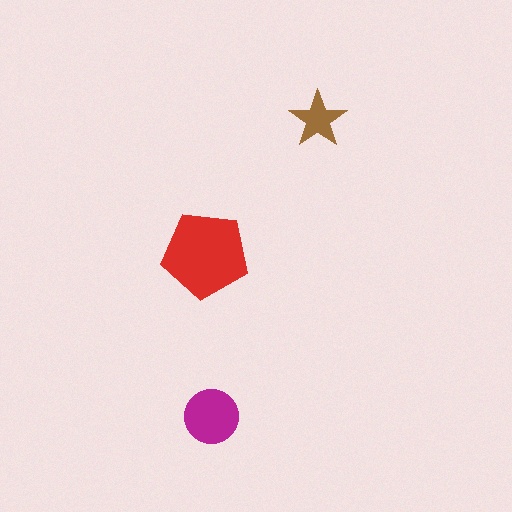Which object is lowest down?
The magenta circle is bottommost.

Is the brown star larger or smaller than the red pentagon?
Smaller.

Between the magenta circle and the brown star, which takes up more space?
The magenta circle.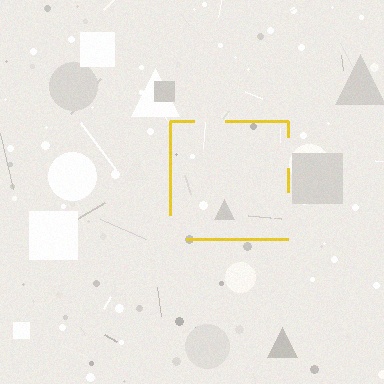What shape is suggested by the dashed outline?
The dashed outline suggests a square.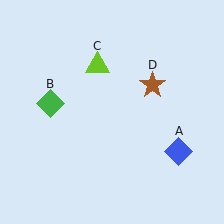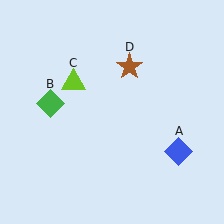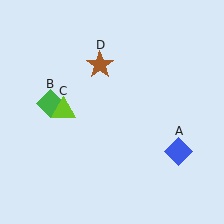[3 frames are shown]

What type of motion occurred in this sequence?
The lime triangle (object C), brown star (object D) rotated counterclockwise around the center of the scene.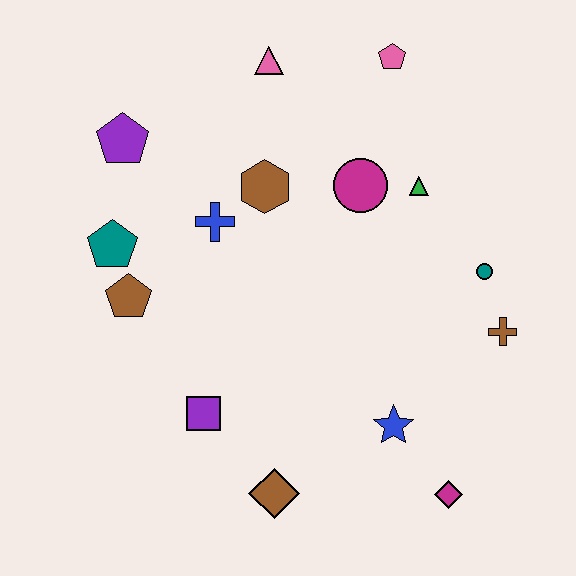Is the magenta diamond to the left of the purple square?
No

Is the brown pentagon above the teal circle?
No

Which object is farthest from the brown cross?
The purple pentagon is farthest from the brown cross.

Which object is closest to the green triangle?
The magenta circle is closest to the green triangle.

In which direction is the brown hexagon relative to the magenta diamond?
The brown hexagon is above the magenta diamond.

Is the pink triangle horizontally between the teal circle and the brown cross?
No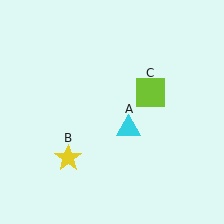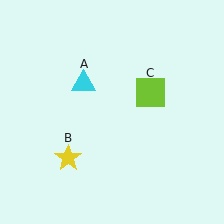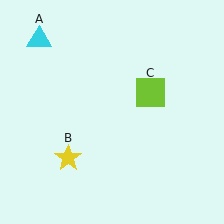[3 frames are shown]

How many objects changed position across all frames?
1 object changed position: cyan triangle (object A).